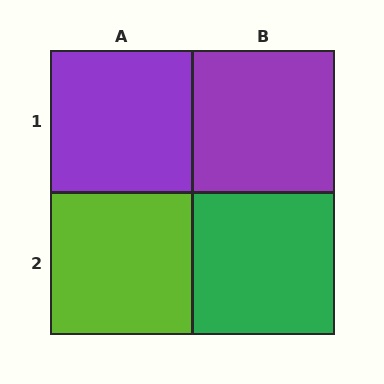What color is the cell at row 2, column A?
Lime.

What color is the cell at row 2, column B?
Green.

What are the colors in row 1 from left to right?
Purple, purple.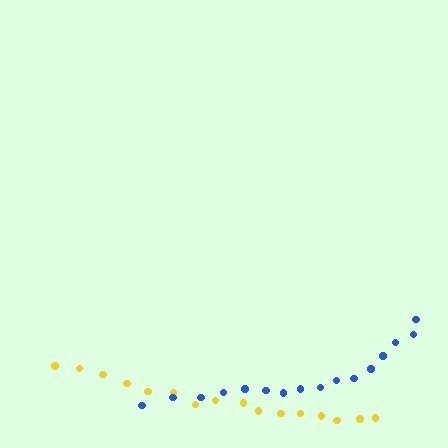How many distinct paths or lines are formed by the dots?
There are 2 distinct paths.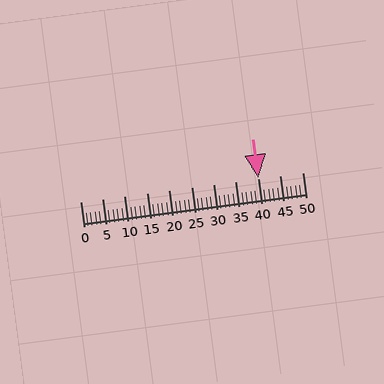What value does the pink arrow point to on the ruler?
The pink arrow points to approximately 40.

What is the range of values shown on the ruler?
The ruler shows values from 0 to 50.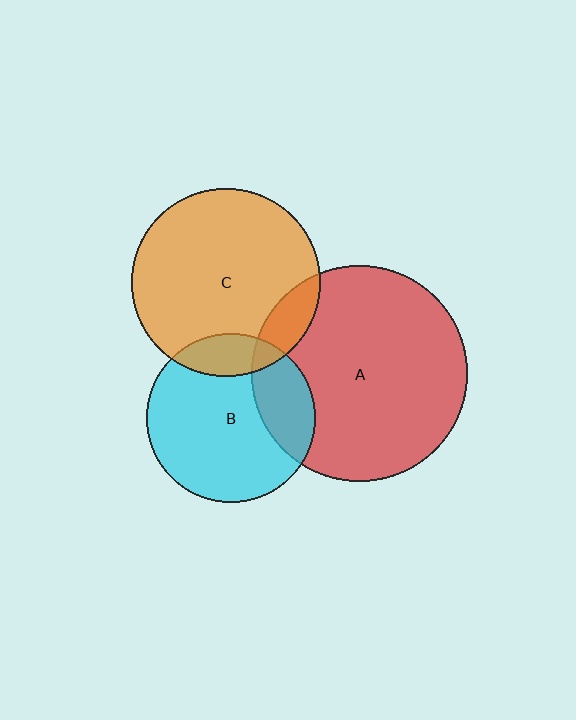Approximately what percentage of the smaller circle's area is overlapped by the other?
Approximately 15%.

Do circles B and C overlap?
Yes.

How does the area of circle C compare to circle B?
Approximately 1.2 times.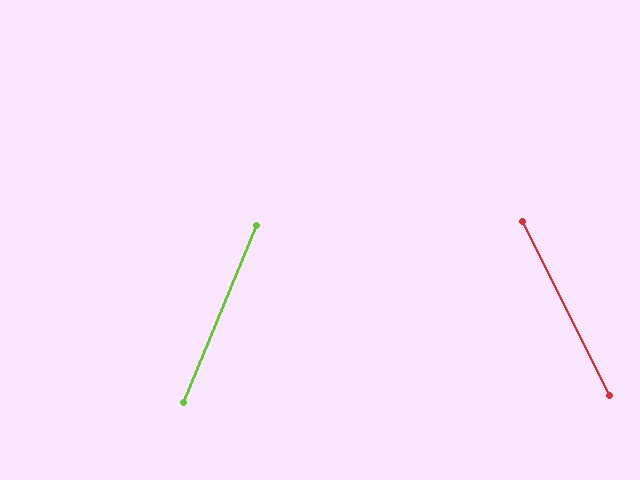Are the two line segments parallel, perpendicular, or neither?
Neither parallel nor perpendicular — they differ by about 49°.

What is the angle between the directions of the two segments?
Approximately 49 degrees.